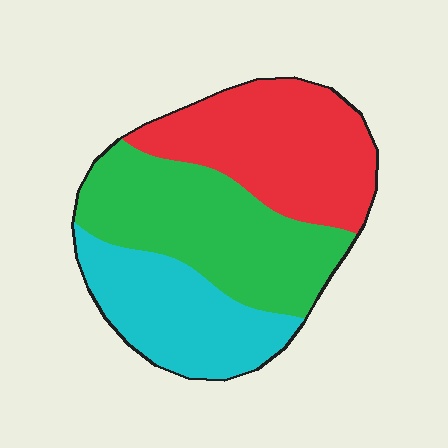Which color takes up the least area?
Cyan, at roughly 25%.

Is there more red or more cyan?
Red.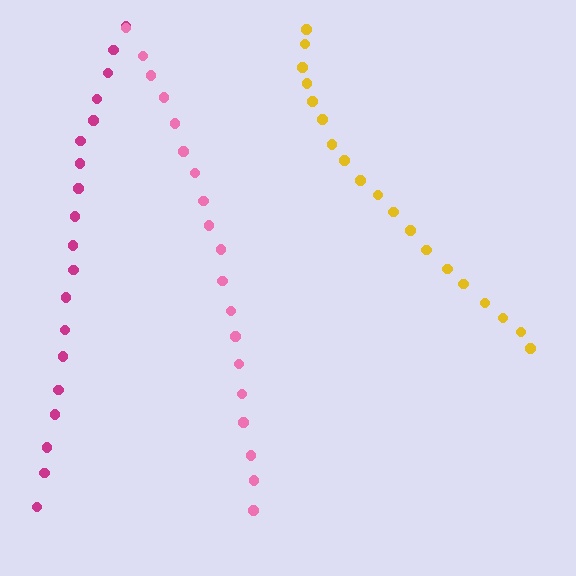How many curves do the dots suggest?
There are 3 distinct paths.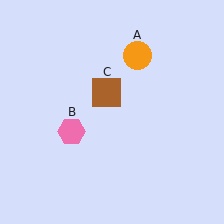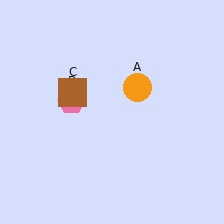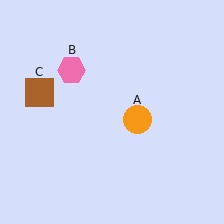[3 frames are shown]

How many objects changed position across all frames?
3 objects changed position: orange circle (object A), pink hexagon (object B), brown square (object C).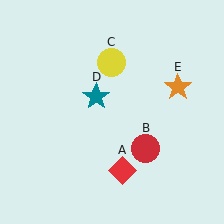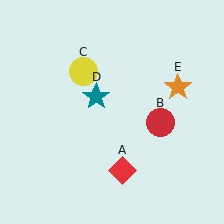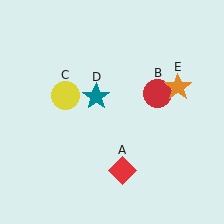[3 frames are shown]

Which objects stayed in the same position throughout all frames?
Red diamond (object A) and teal star (object D) and orange star (object E) remained stationary.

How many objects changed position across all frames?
2 objects changed position: red circle (object B), yellow circle (object C).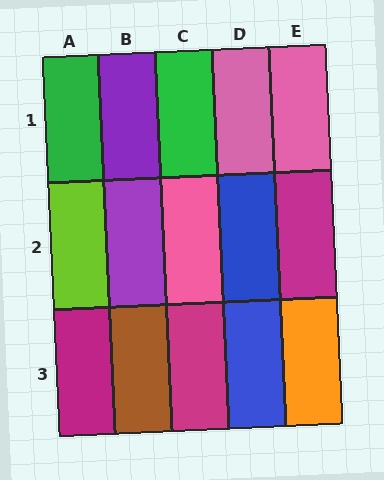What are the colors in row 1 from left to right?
Green, purple, green, pink, pink.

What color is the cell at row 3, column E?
Orange.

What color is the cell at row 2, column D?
Blue.